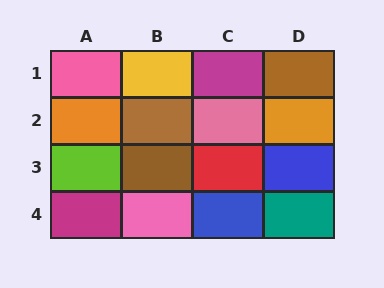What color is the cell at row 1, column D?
Brown.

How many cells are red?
1 cell is red.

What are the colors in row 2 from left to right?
Orange, brown, pink, orange.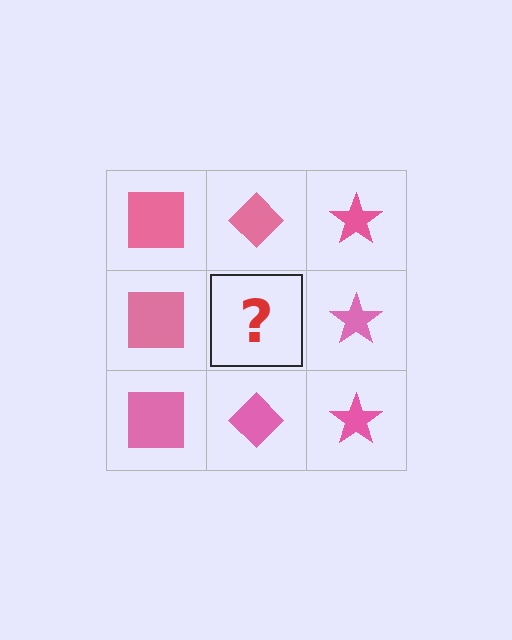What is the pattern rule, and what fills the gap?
The rule is that each column has a consistent shape. The gap should be filled with a pink diamond.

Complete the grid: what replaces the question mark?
The question mark should be replaced with a pink diamond.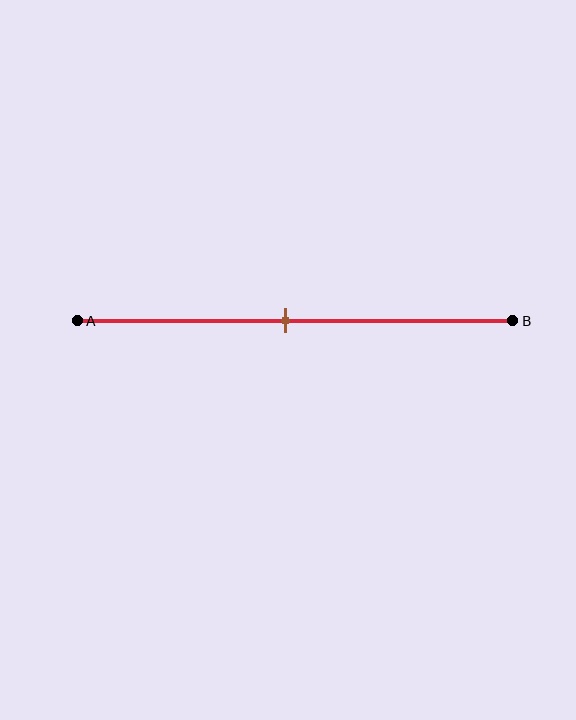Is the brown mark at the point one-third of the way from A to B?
No, the mark is at about 50% from A, not at the 33% one-third point.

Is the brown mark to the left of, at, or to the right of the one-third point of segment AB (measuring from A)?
The brown mark is to the right of the one-third point of segment AB.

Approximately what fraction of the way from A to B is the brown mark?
The brown mark is approximately 50% of the way from A to B.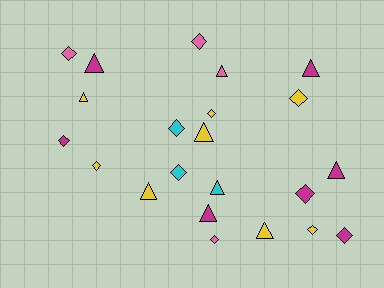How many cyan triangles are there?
There is 1 cyan triangle.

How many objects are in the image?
There are 22 objects.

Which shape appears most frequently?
Diamond, with 12 objects.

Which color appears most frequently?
Yellow, with 8 objects.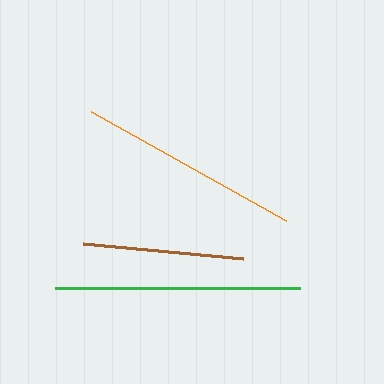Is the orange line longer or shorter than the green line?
The green line is longer than the orange line.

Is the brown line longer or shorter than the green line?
The green line is longer than the brown line.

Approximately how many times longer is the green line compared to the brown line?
The green line is approximately 1.5 times the length of the brown line.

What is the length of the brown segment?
The brown segment is approximately 161 pixels long.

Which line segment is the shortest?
The brown line is the shortest at approximately 161 pixels.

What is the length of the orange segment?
The orange segment is approximately 223 pixels long.